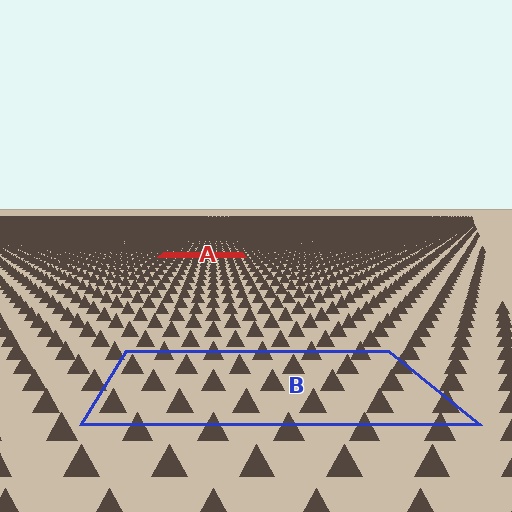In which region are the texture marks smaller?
The texture marks are smaller in region A, because it is farther away.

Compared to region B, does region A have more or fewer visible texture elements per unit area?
Region A has more texture elements per unit area — they are packed more densely because it is farther away.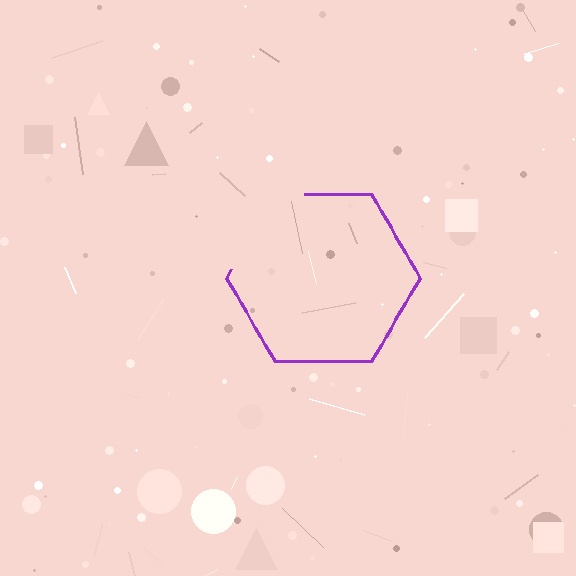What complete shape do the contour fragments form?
The contour fragments form a hexagon.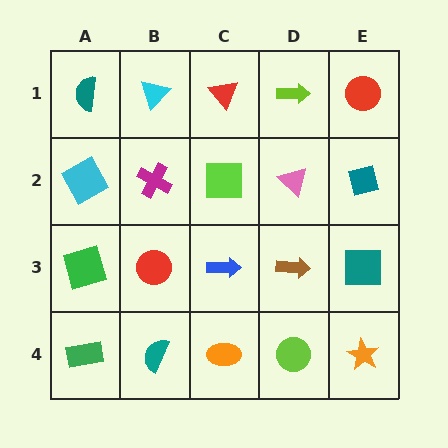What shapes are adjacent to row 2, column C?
A red triangle (row 1, column C), a blue arrow (row 3, column C), a magenta cross (row 2, column B), a pink triangle (row 2, column D).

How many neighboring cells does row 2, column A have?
3.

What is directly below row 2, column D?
A brown arrow.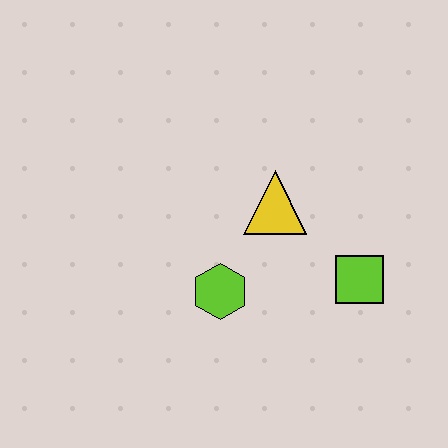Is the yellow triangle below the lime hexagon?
No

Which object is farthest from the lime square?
The lime hexagon is farthest from the lime square.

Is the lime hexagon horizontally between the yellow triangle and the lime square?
No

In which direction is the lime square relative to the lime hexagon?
The lime square is to the right of the lime hexagon.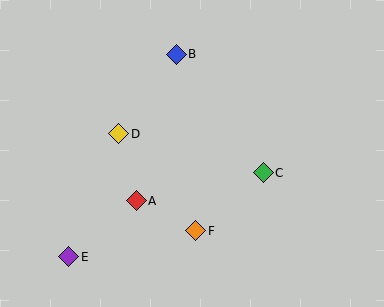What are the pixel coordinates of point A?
Point A is at (136, 201).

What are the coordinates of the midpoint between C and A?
The midpoint between C and A is at (200, 187).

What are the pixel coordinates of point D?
Point D is at (119, 134).